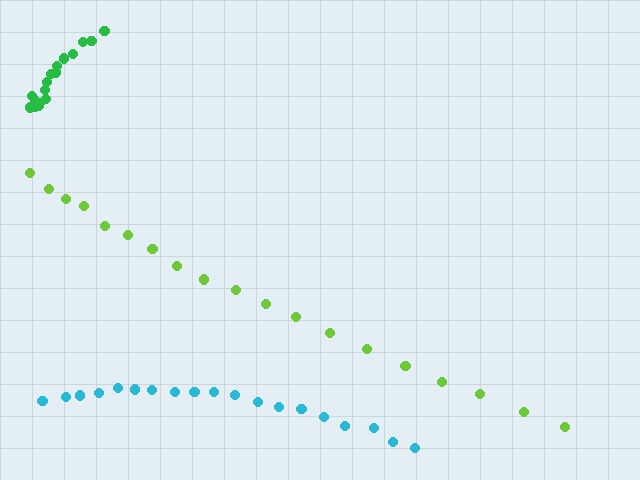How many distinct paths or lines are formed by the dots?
There are 3 distinct paths.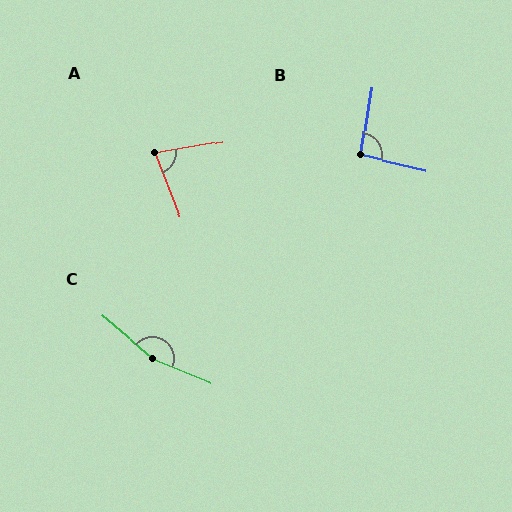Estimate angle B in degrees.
Approximately 94 degrees.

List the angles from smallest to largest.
A (78°), B (94°), C (163°).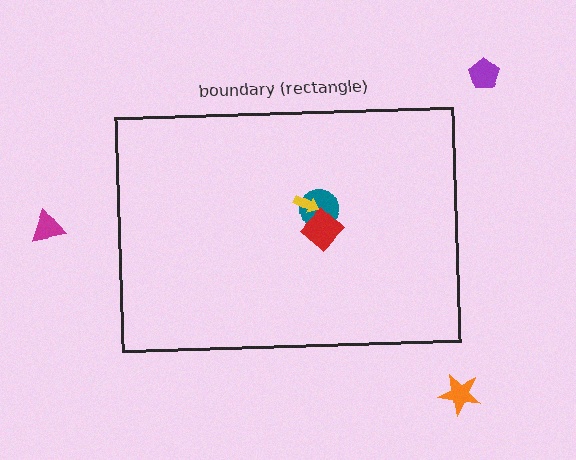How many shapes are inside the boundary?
3 inside, 3 outside.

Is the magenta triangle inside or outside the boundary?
Outside.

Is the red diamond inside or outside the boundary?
Inside.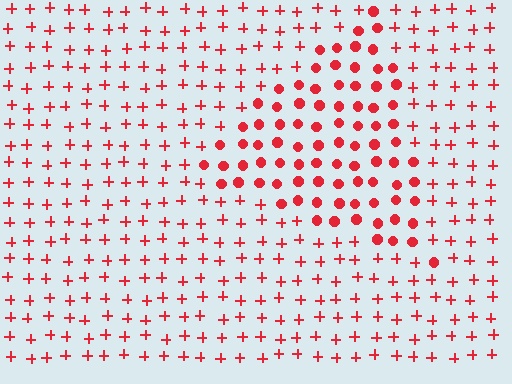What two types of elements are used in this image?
The image uses circles inside the triangle region and plus signs outside it.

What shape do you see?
I see a triangle.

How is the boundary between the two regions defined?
The boundary is defined by a change in element shape: circles inside vs. plus signs outside. All elements share the same color and spacing.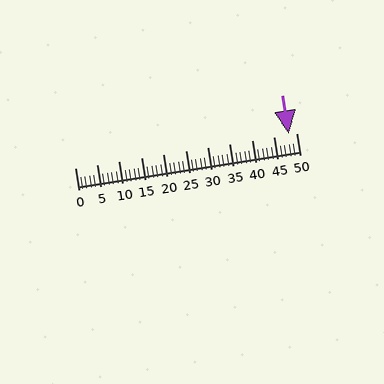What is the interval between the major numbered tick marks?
The major tick marks are spaced 5 units apart.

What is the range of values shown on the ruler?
The ruler shows values from 0 to 50.